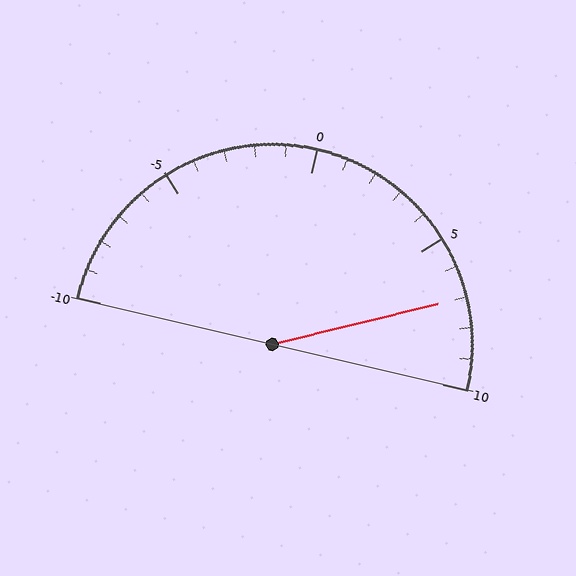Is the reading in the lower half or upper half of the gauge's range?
The reading is in the upper half of the range (-10 to 10).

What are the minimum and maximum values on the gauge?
The gauge ranges from -10 to 10.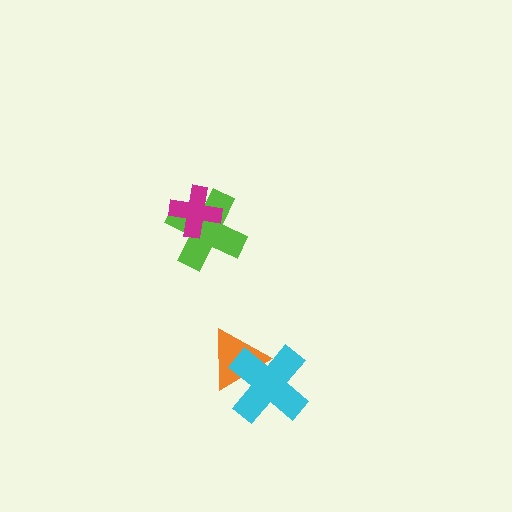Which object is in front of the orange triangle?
The cyan cross is in front of the orange triangle.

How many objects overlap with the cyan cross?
1 object overlaps with the cyan cross.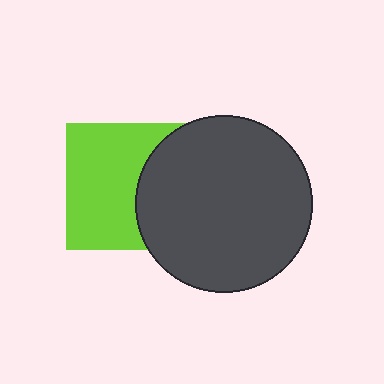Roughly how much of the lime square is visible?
About half of it is visible (roughly 63%).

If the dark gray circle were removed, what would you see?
You would see the complete lime square.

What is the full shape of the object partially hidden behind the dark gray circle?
The partially hidden object is a lime square.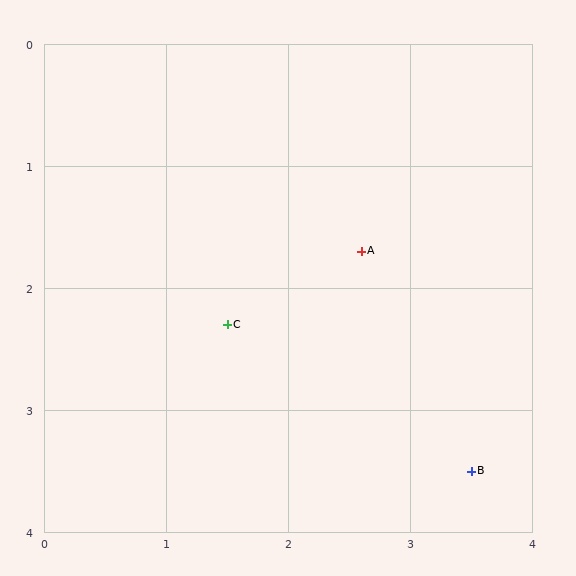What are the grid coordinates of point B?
Point B is at approximately (3.5, 3.5).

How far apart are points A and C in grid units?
Points A and C are about 1.3 grid units apart.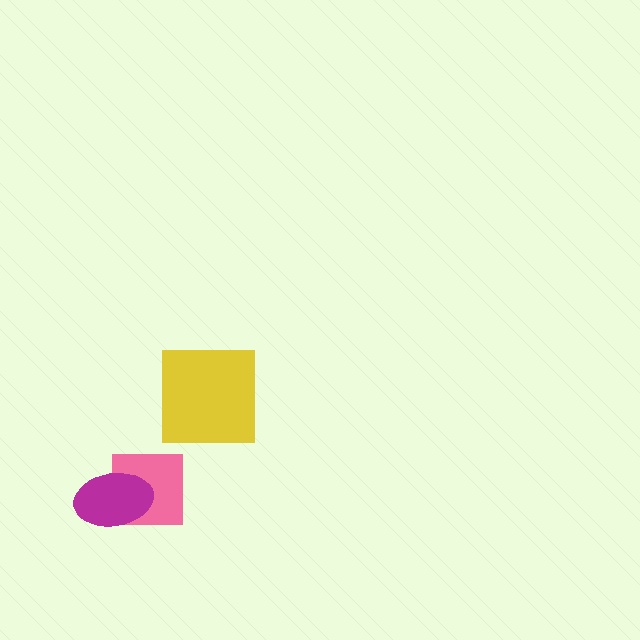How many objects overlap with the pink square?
1 object overlaps with the pink square.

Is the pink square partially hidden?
Yes, it is partially covered by another shape.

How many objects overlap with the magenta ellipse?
1 object overlaps with the magenta ellipse.